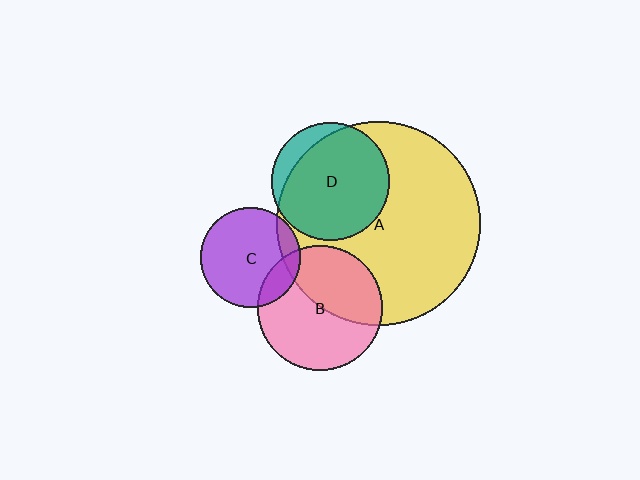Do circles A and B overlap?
Yes.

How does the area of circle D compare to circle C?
Approximately 1.4 times.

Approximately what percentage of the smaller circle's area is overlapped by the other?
Approximately 45%.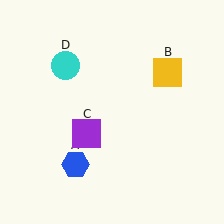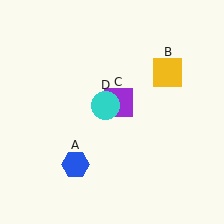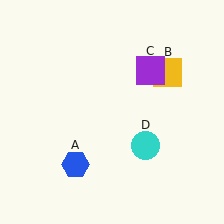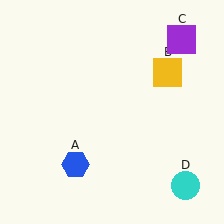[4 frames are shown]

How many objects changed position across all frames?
2 objects changed position: purple square (object C), cyan circle (object D).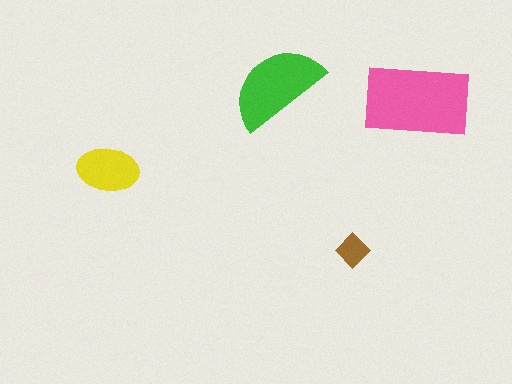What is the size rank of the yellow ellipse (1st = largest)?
3rd.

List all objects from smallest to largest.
The brown diamond, the yellow ellipse, the green semicircle, the pink rectangle.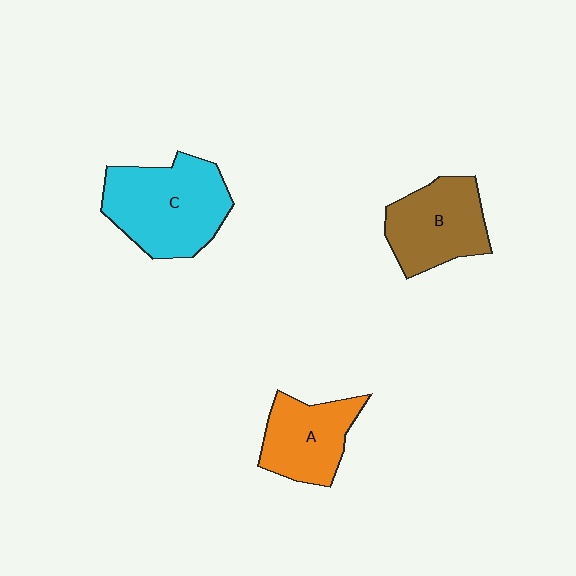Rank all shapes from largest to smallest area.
From largest to smallest: C (cyan), B (brown), A (orange).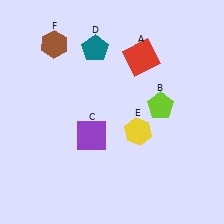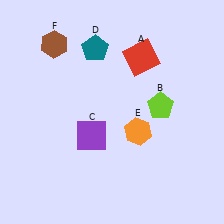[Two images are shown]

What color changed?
The hexagon (E) changed from yellow in Image 1 to orange in Image 2.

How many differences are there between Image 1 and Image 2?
There is 1 difference between the two images.